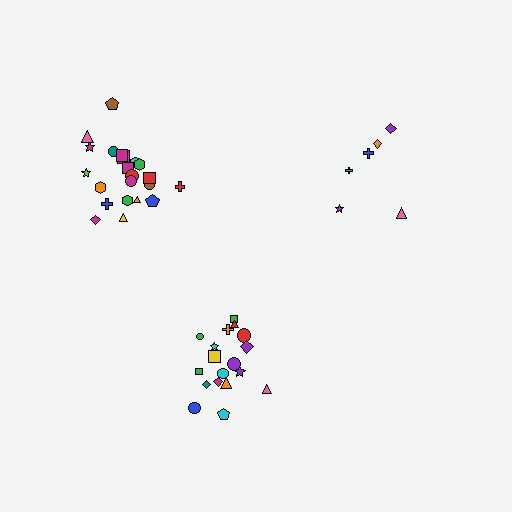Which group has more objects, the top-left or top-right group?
The top-left group.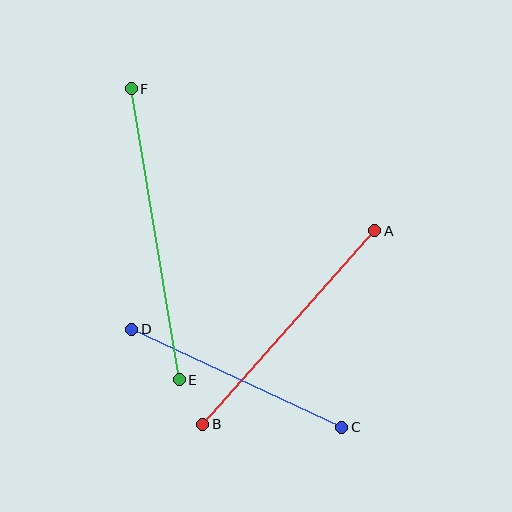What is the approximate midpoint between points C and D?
The midpoint is at approximately (237, 378) pixels.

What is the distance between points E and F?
The distance is approximately 295 pixels.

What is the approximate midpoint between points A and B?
The midpoint is at approximately (289, 328) pixels.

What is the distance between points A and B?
The distance is approximately 259 pixels.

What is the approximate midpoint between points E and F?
The midpoint is at approximately (155, 234) pixels.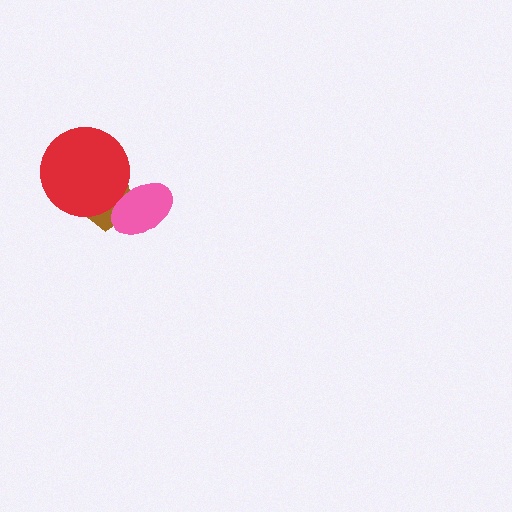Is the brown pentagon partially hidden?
Yes, it is partially covered by another shape.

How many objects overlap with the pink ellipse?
2 objects overlap with the pink ellipse.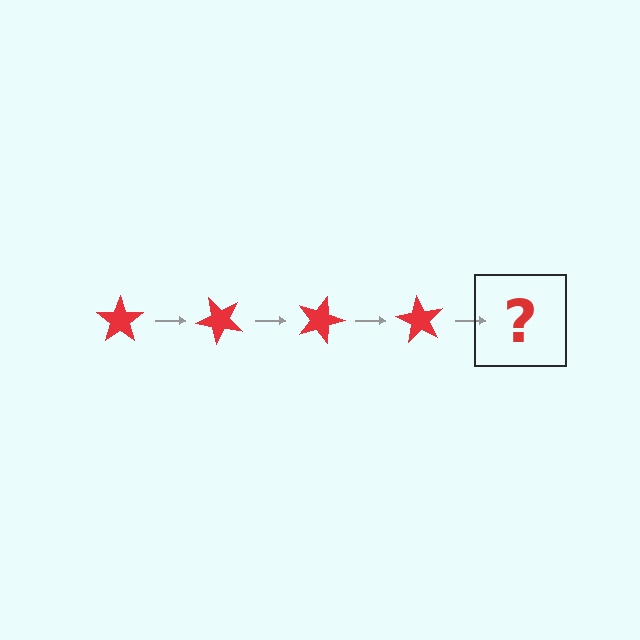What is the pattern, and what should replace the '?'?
The pattern is that the star rotates 45 degrees each step. The '?' should be a red star rotated 180 degrees.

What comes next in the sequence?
The next element should be a red star rotated 180 degrees.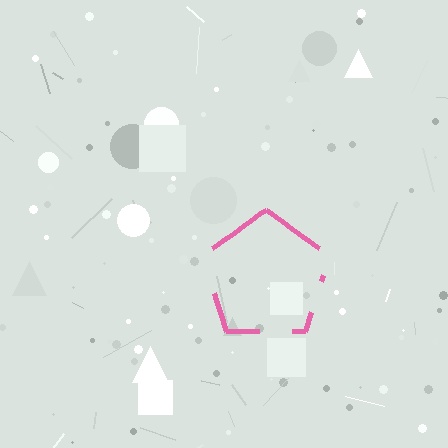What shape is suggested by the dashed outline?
The dashed outline suggests a pentagon.